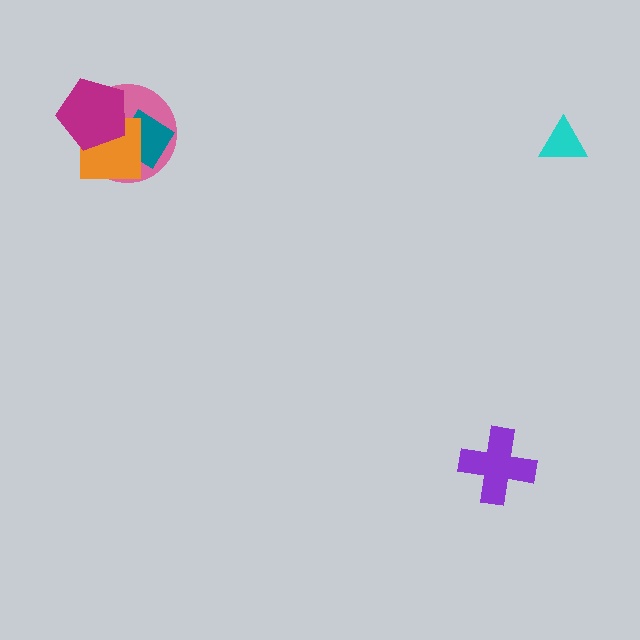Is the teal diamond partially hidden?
Yes, it is partially covered by another shape.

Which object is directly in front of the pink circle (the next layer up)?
The teal diamond is directly in front of the pink circle.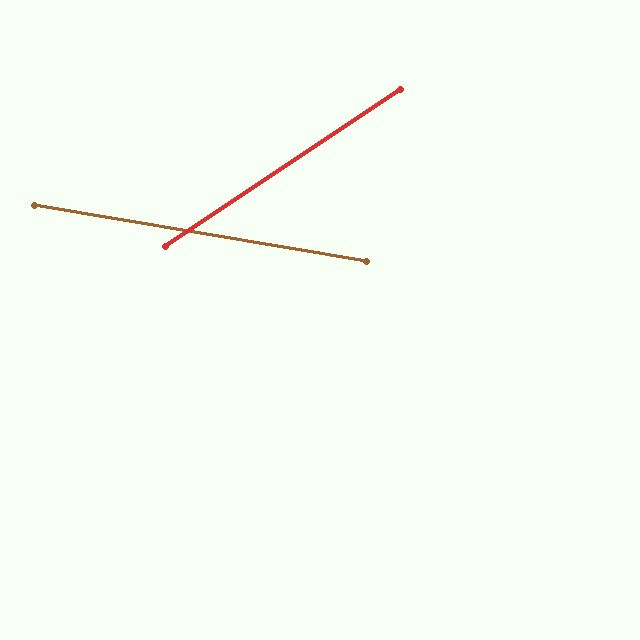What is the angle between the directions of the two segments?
Approximately 43 degrees.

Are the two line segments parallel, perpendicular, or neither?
Neither parallel nor perpendicular — they differ by about 43°.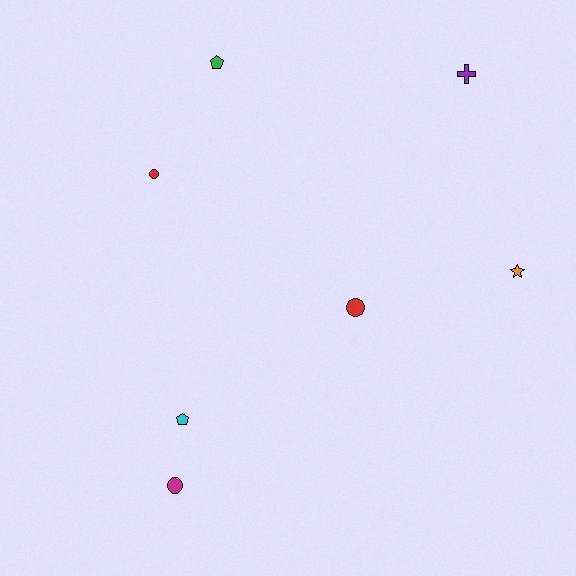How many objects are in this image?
There are 7 objects.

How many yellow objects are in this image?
There are no yellow objects.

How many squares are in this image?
There are no squares.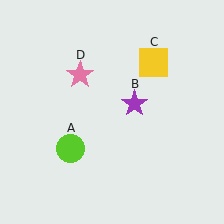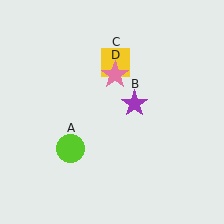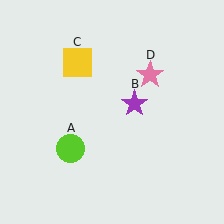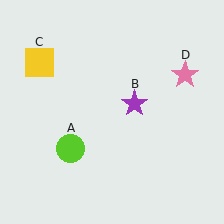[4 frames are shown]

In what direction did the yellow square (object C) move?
The yellow square (object C) moved left.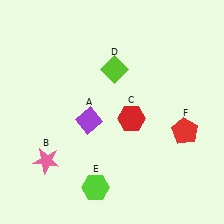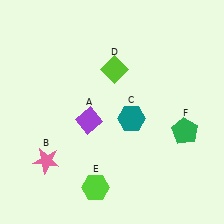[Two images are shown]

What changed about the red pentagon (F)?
In Image 1, F is red. In Image 2, it changed to green.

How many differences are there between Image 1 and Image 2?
There are 2 differences between the two images.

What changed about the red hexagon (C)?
In Image 1, C is red. In Image 2, it changed to teal.